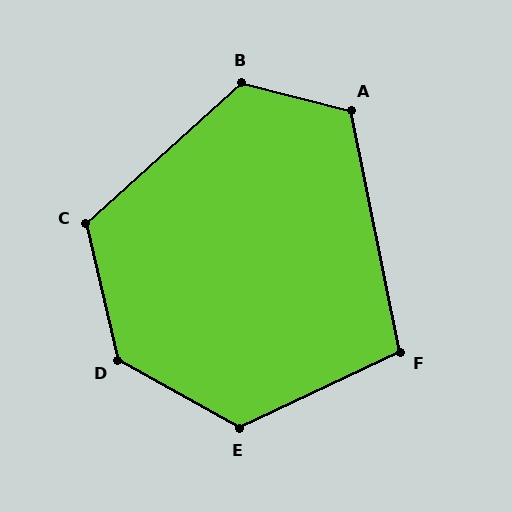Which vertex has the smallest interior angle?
F, at approximately 104 degrees.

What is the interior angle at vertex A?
Approximately 116 degrees (obtuse).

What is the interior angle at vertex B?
Approximately 124 degrees (obtuse).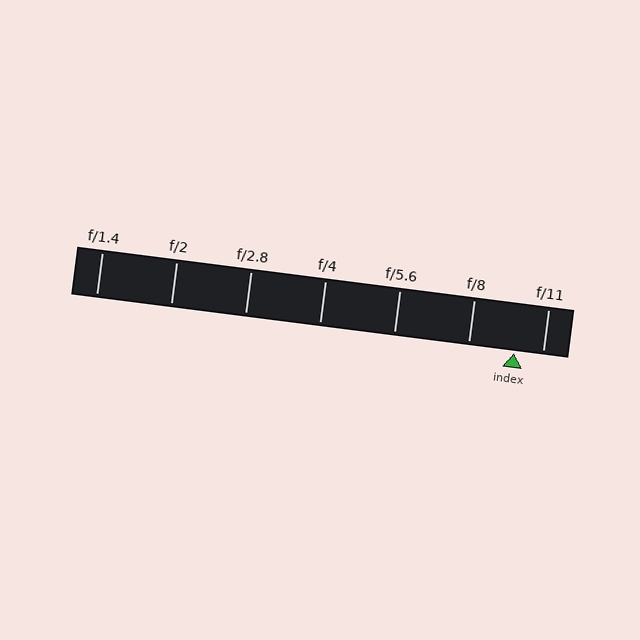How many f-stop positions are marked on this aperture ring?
There are 7 f-stop positions marked.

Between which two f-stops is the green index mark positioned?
The index mark is between f/8 and f/11.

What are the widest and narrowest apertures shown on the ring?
The widest aperture shown is f/1.4 and the narrowest is f/11.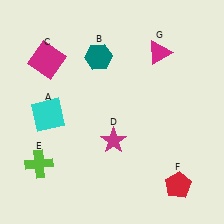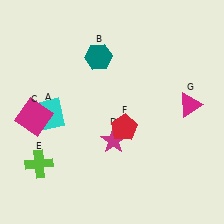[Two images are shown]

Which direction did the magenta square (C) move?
The magenta square (C) moved down.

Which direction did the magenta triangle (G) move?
The magenta triangle (G) moved down.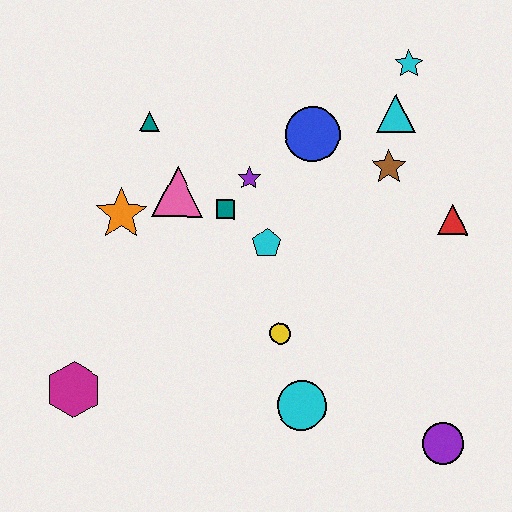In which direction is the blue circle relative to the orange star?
The blue circle is to the right of the orange star.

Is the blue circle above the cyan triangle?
No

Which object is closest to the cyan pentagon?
The teal square is closest to the cyan pentagon.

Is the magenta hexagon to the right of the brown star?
No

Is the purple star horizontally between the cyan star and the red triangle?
No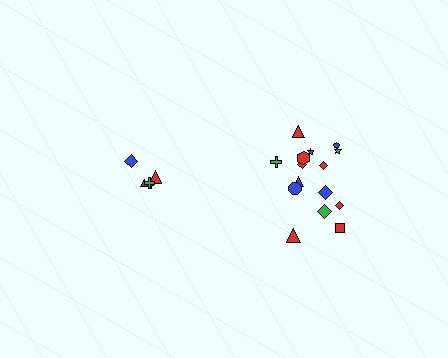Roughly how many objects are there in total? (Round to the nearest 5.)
Roughly 20 objects in total.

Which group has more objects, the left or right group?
The right group.